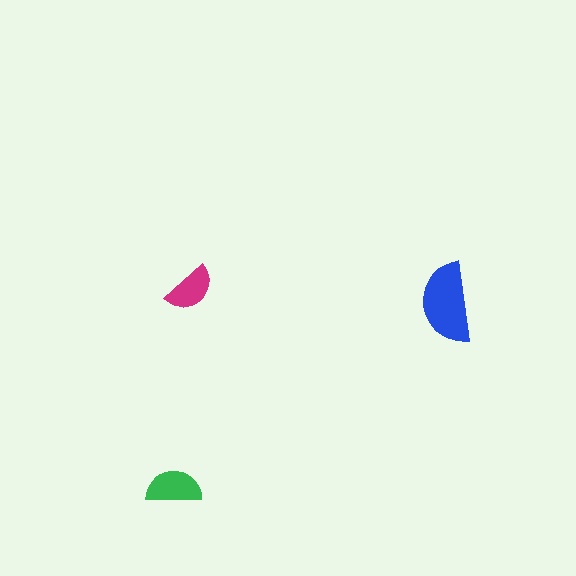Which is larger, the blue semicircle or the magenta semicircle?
The blue one.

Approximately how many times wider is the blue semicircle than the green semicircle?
About 1.5 times wider.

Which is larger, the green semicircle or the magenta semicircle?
The green one.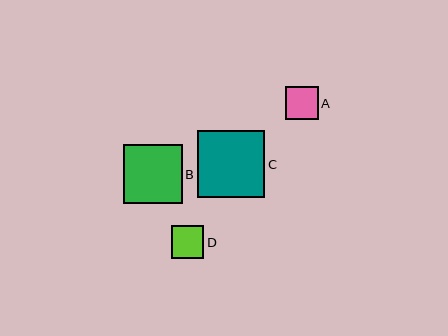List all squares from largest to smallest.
From largest to smallest: C, B, A, D.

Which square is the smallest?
Square D is the smallest with a size of approximately 33 pixels.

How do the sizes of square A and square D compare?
Square A and square D are approximately the same size.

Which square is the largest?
Square C is the largest with a size of approximately 67 pixels.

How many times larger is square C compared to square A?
Square C is approximately 2.0 times the size of square A.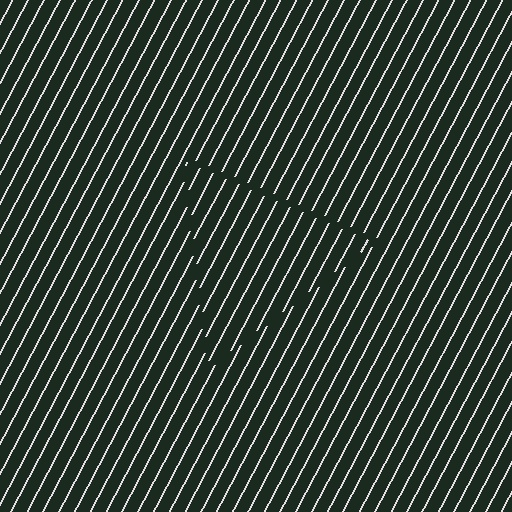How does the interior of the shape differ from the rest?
The interior of the shape contains the same grating, shifted by half a period — the contour is defined by the phase discontinuity where line-ends from the inner and outer gratings abut.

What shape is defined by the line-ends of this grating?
An illusory triangle. The interior of the shape contains the same grating, shifted by half a period — the contour is defined by the phase discontinuity where line-ends from the inner and outer gratings abut.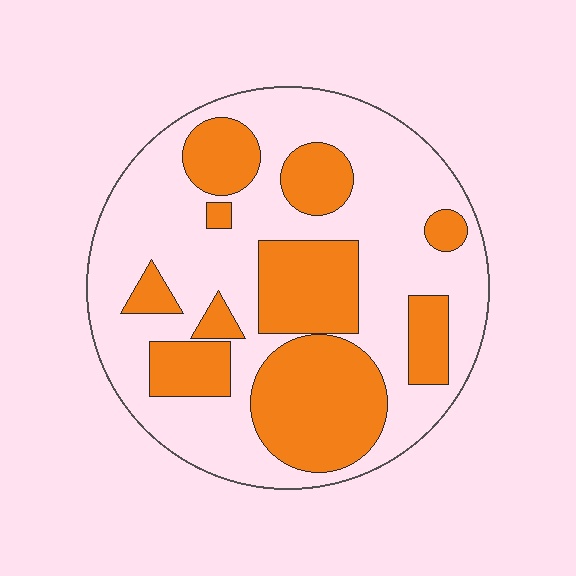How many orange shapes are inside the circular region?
10.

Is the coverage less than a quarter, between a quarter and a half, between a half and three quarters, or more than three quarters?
Between a quarter and a half.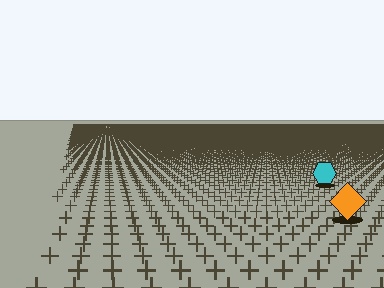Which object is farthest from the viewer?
The cyan hexagon is farthest from the viewer. It appears smaller and the ground texture around it is denser.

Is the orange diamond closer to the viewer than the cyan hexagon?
Yes. The orange diamond is closer — you can tell from the texture gradient: the ground texture is coarser near it.